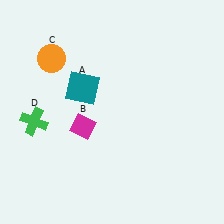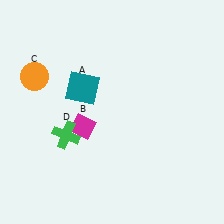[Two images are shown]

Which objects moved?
The objects that moved are: the orange circle (C), the green cross (D).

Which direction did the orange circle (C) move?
The orange circle (C) moved down.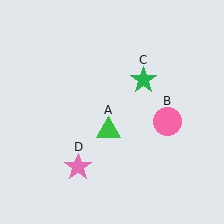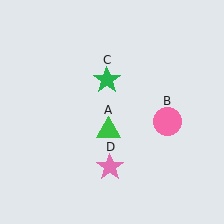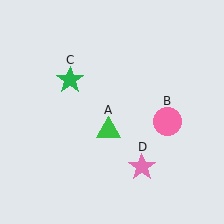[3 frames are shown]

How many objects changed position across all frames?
2 objects changed position: green star (object C), pink star (object D).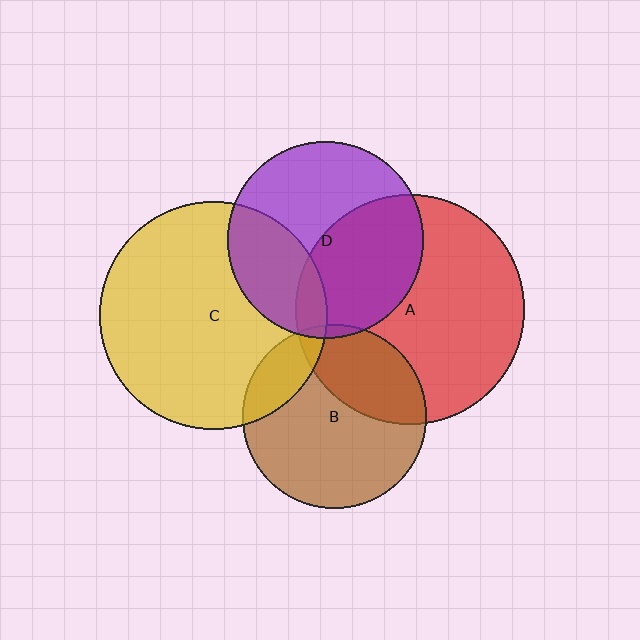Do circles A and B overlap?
Yes.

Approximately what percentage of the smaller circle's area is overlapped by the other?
Approximately 30%.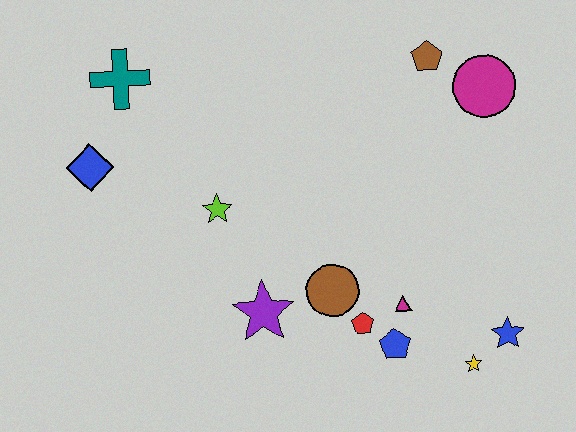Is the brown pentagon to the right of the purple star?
Yes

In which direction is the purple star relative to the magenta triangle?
The purple star is to the left of the magenta triangle.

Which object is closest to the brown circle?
The red pentagon is closest to the brown circle.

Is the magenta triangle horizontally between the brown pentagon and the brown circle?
Yes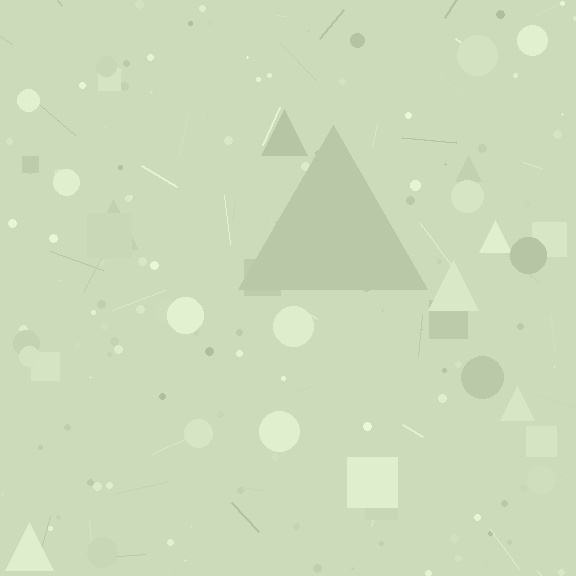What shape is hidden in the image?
A triangle is hidden in the image.